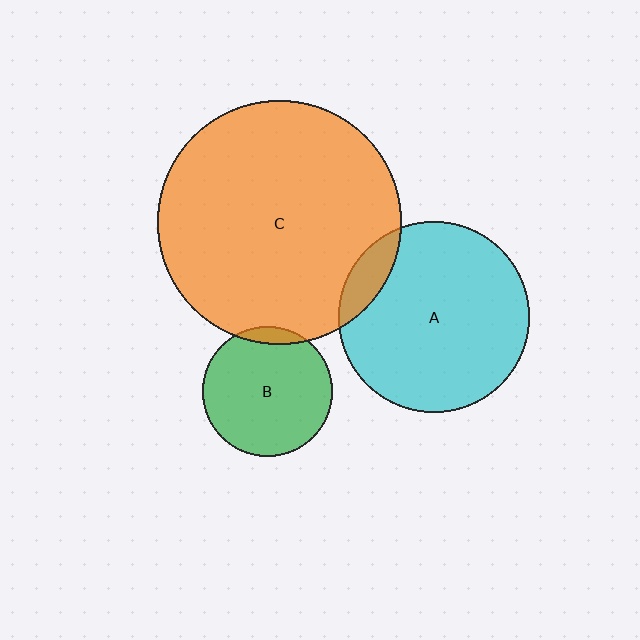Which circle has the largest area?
Circle C (orange).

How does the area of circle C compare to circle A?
Approximately 1.6 times.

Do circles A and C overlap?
Yes.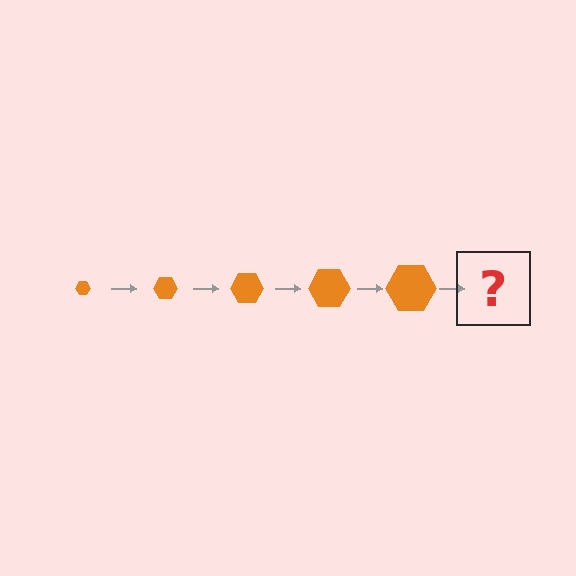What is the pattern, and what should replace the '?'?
The pattern is that the hexagon gets progressively larger each step. The '?' should be an orange hexagon, larger than the previous one.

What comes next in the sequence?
The next element should be an orange hexagon, larger than the previous one.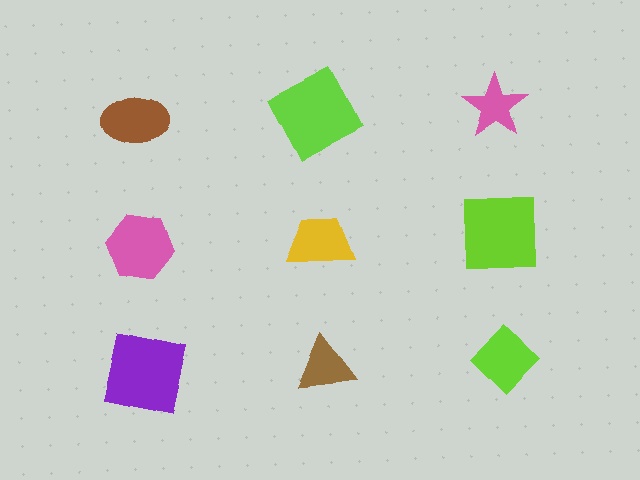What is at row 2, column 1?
A pink hexagon.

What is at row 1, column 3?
A pink star.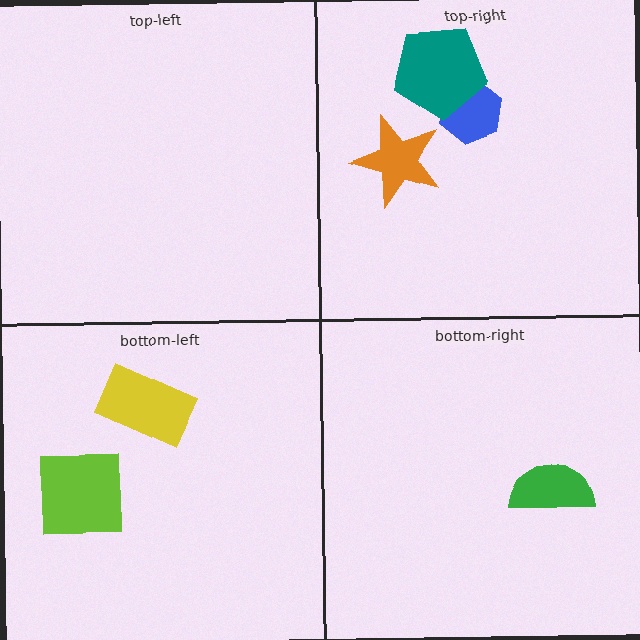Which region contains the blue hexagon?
The top-right region.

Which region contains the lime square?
The bottom-left region.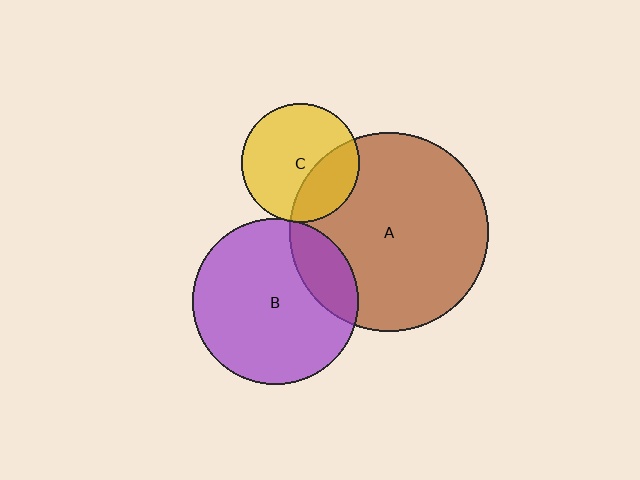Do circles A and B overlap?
Yes.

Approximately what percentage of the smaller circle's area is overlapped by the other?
Approximately 20%.